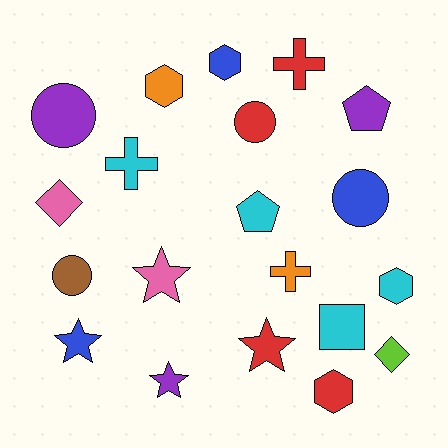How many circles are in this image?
There are 4 circles.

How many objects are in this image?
There are 20 objects.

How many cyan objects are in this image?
There are 4 cyan objects.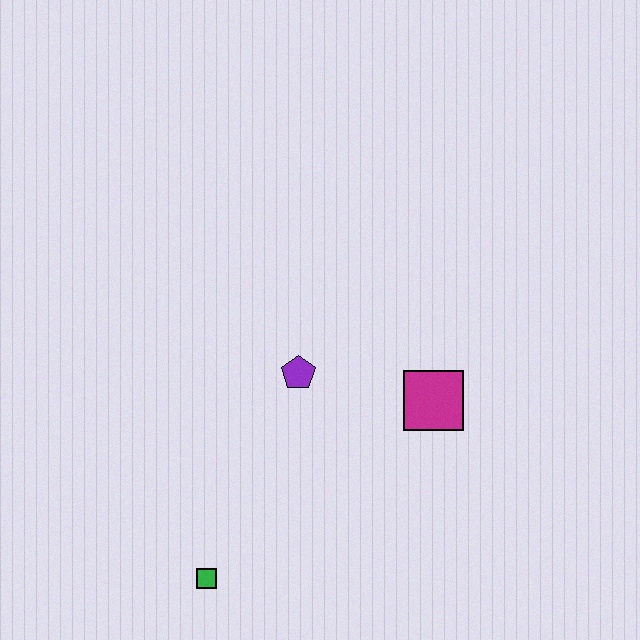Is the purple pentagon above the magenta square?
Yes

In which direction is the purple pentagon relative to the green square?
The purple pentagon is above the green square.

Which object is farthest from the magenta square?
The green square is farthest from the magenta square.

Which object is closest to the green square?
The purple pentagon is closest to the green square.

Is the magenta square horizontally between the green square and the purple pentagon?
No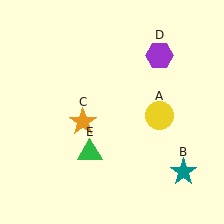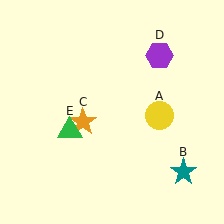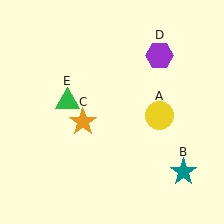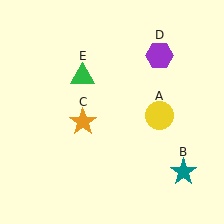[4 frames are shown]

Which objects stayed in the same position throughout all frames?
Yellow circle (object A) and teal star (object B) and orange star (object C) and purple hexagon (object D) remained stationary.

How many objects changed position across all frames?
1 object changed position: green triangle (object E).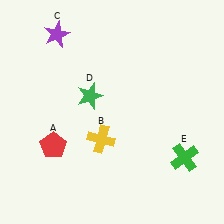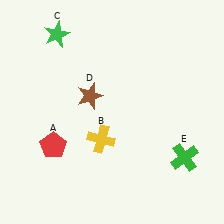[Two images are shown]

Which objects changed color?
C changed from purple to green. D changed from green to brown.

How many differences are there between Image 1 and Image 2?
There are 2 differences between the two images.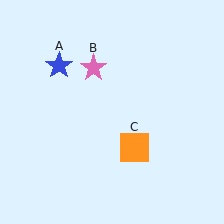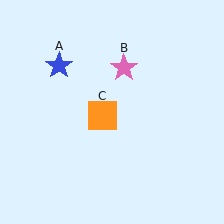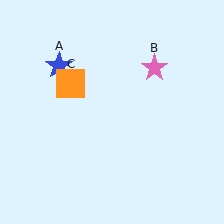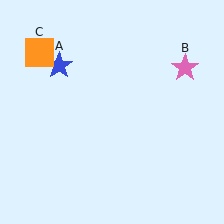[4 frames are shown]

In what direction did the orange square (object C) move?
The orange square (object C) moved up and to the left.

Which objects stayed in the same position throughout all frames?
Blue star (object A) remained stationary.